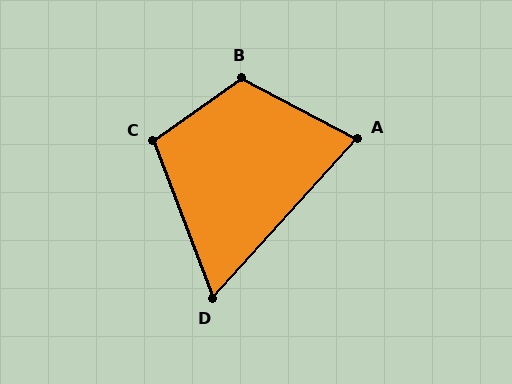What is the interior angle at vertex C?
Approximately 105 degrees (obtuse).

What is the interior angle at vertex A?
Approximately 75 degrees (acute).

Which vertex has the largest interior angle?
B, at approximately 117 degrees.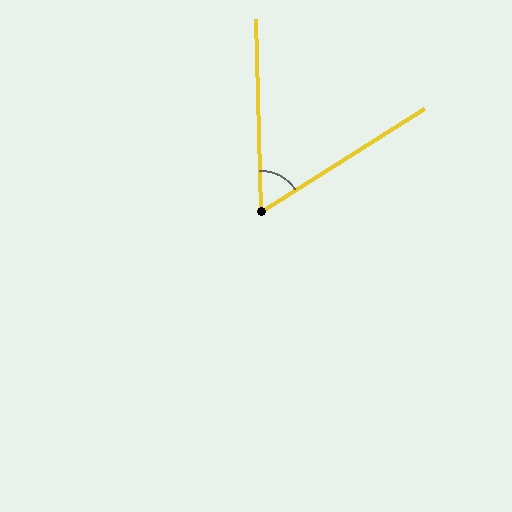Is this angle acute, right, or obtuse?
It is acute.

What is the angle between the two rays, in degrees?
Approximately 59 degrees.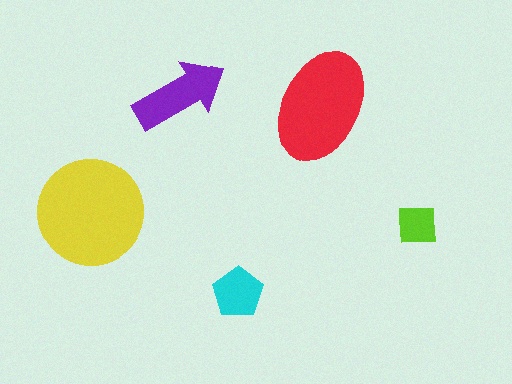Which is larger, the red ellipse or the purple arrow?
The red ellipse.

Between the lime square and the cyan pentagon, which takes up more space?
The cyan pentagon.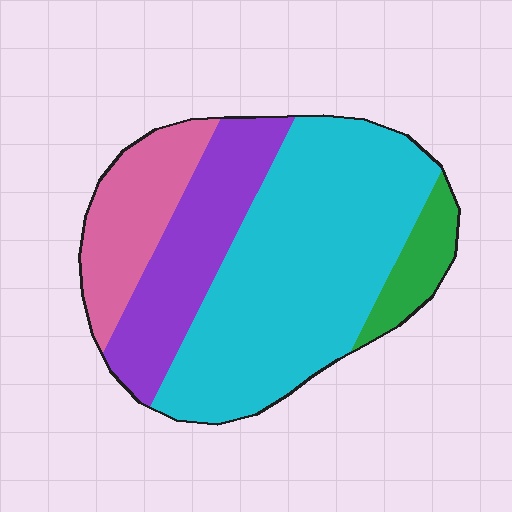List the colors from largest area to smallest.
From largest to smallest: cyan, purple, pink, green.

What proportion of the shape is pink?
Pink takes up less than a sixth of the shape.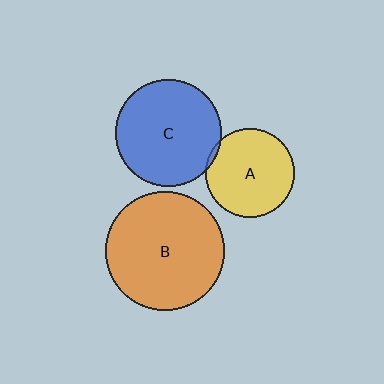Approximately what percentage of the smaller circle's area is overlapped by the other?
Approximately 5%.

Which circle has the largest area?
Circle B (orange).